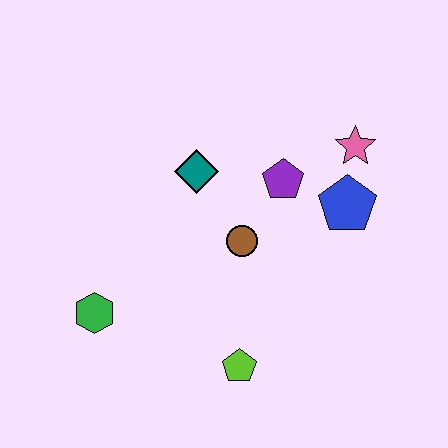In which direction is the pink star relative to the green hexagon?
The pink star is to the right of the green hexagon.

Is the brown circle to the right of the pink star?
No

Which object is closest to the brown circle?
The purple pentagon is closest to the brown circle.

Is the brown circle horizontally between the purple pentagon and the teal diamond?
Yes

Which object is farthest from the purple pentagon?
The green hexagon is farthest from the purple pentagon.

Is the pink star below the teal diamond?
No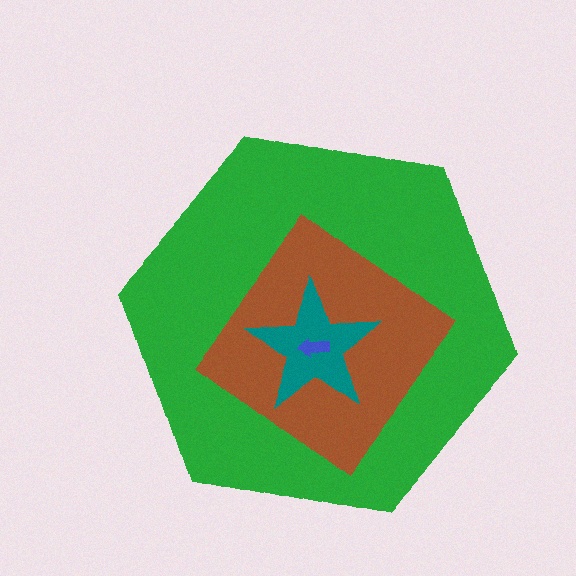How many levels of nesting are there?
4.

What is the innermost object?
The blue arrow.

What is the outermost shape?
The green hexagon.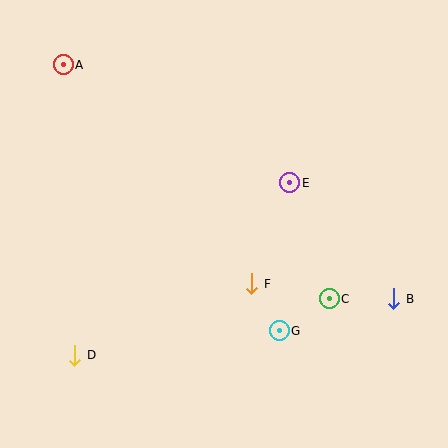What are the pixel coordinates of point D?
Point D is at (75, 355).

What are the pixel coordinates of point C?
Point C is at (329, 299).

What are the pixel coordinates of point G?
Point G is at (279, 331).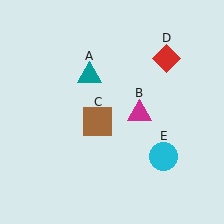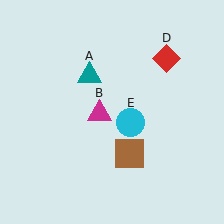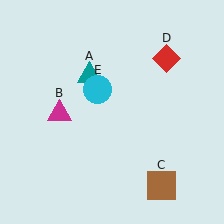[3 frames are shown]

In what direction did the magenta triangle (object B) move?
The magenta triangle (object B) moved left.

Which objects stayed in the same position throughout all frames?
Teal triangle (object A) and red diamond (object D) remained stationary.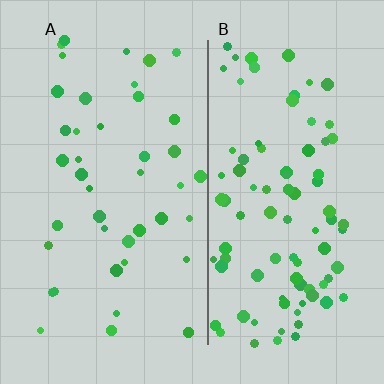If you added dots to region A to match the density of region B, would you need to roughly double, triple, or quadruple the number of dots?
Approximately double.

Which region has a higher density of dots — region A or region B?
B (the right).